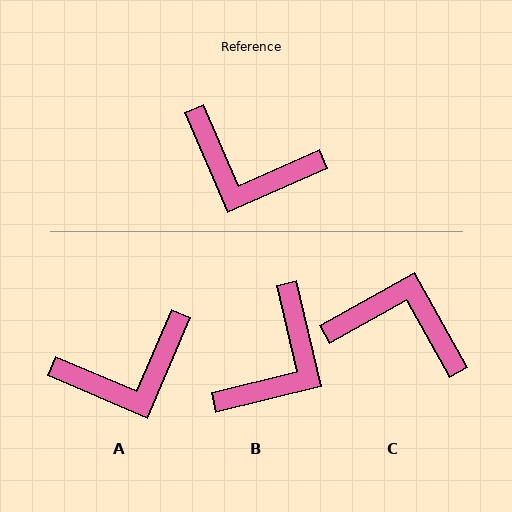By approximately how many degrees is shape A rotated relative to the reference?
Approximately 43 degrees counter-clockwise.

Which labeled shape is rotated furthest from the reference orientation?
C, about 174 degrees away.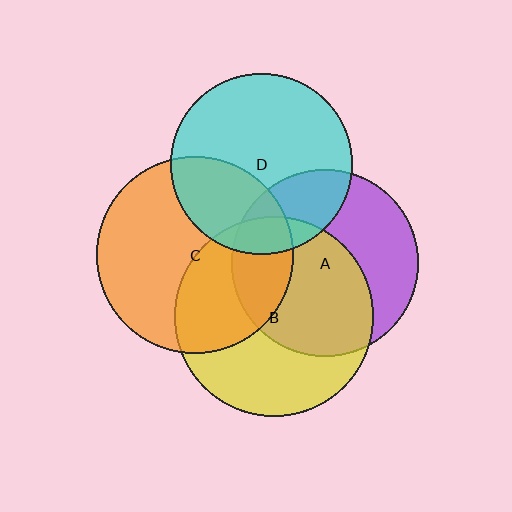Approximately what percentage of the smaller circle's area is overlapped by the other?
Approximately 20%.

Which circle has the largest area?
Circle B (yellow).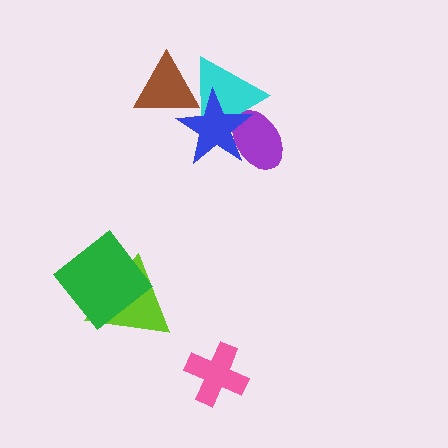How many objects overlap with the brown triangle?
2 objects overlap with the brown triangle.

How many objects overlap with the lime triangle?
1 object overlaps with the lime triangle.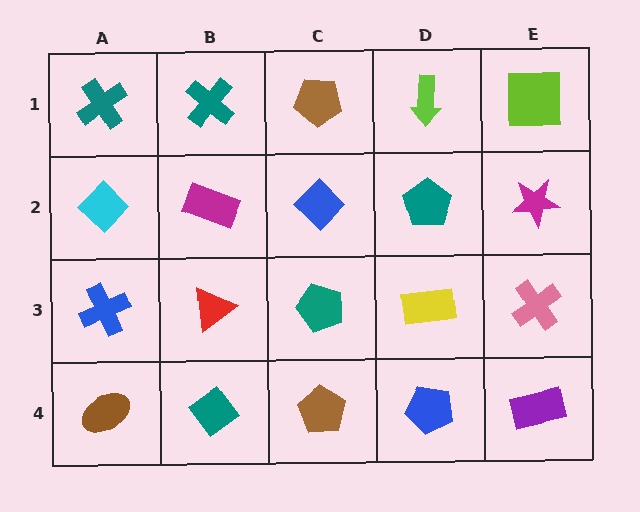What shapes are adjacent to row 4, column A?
A blue cross (row 3, column A), a teal diamond (row 4, column B).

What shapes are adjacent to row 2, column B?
A teal cross (row 1, column B), a red triangle (row 3, column B), a cyan diamond (row 2, column A), a blue diamond (row 2, column C).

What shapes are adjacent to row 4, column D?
A yellow rectangle (row 3, column D), a brown pentagon (row 4, column C), a purple rectangle (row 4, column E).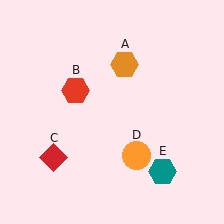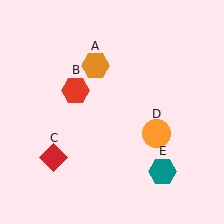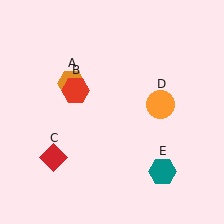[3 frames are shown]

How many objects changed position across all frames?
2 objects changed position: orange hexagon (object A), orange circle (object D).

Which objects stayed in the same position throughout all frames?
Red hexagon (object B) and red diamond (object C) and teal hexagon (object E) remained stationary.